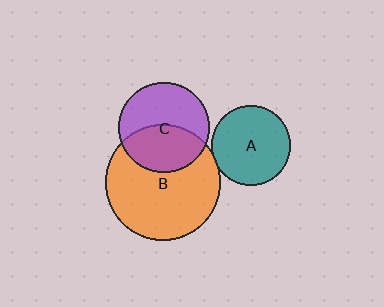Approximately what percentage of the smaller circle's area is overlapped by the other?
Approximately 5%.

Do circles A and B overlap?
Yes.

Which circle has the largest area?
Circle B (orange).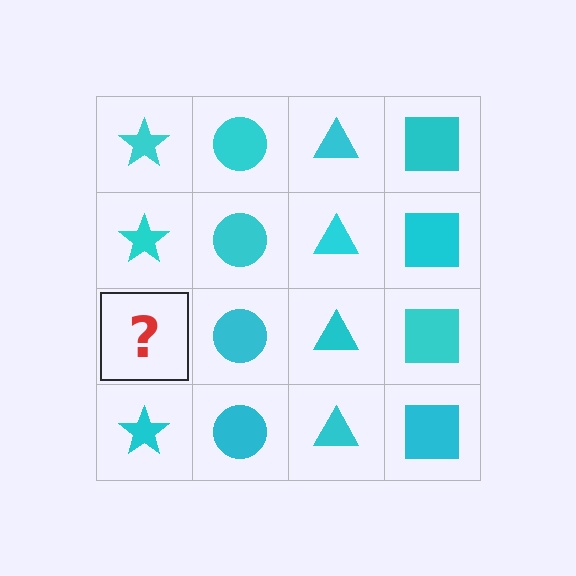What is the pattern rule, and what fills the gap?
The rule is that each column has a consistent shape. The gap should be filled with a cyan star.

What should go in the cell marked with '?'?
The missing cell should contain a cyan star.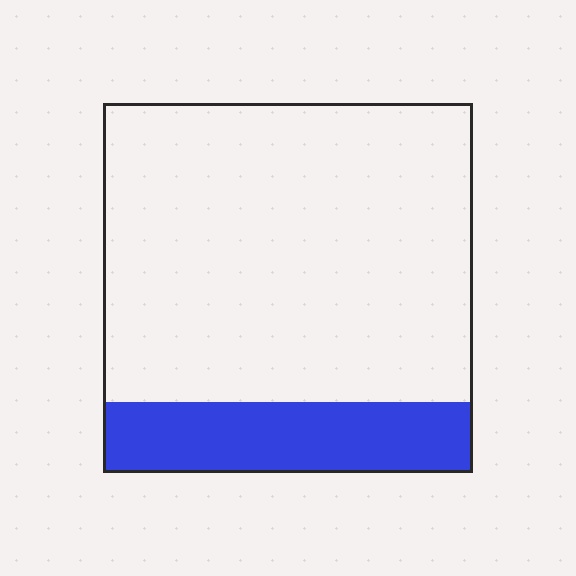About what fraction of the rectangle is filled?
About one fifth (1/5).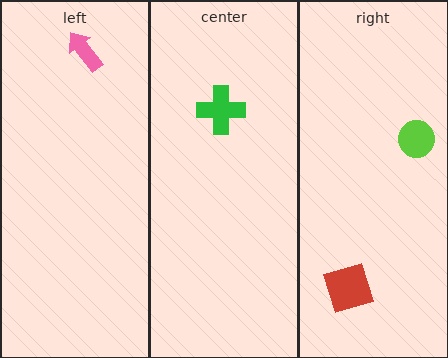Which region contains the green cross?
The center region.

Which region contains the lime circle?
The right region.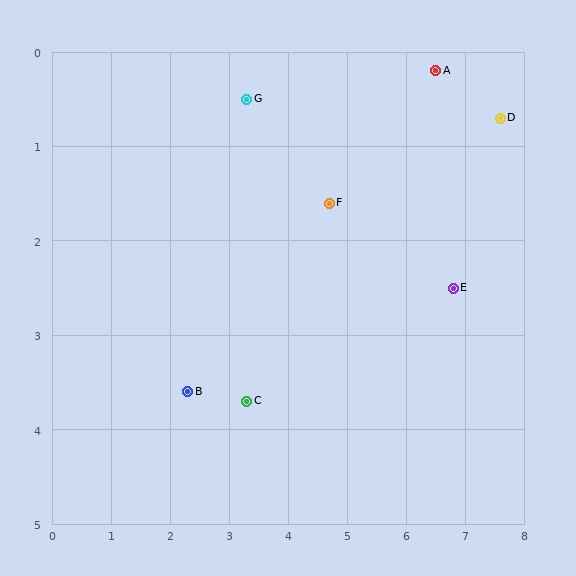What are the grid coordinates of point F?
Point F is at approximately (4.7, 1.6).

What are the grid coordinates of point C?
Point C is at approximately (3.3, 3.7).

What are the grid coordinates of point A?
Point A is at approximately (6.5, 0.2).